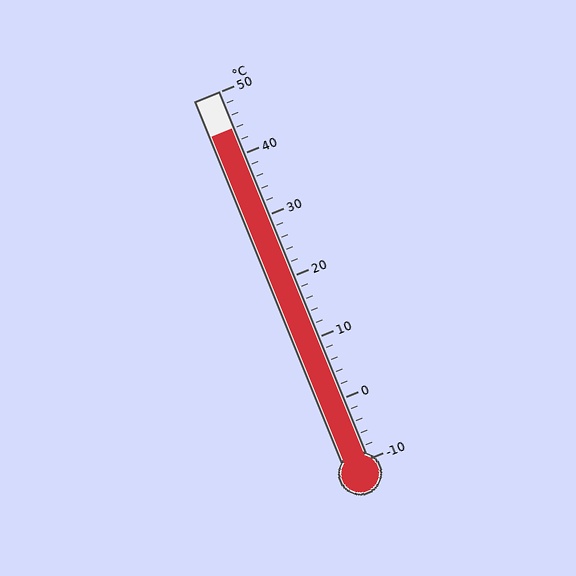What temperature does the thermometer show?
The thermometer shows approximately 44°C.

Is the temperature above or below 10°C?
The temperature is above 10°C.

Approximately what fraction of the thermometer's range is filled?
The thermometer is filled to approximately 90% of its range.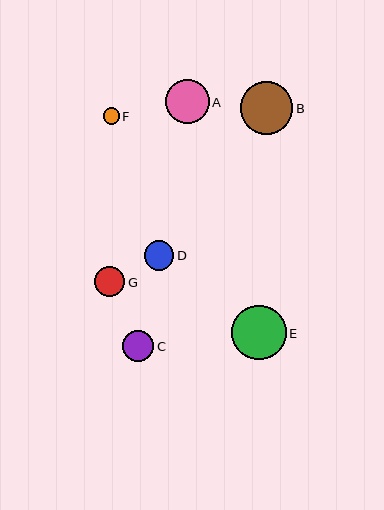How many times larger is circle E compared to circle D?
Circle E is approximately 1.9 times the size of circle D.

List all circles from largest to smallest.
From largest to smallest: E, B, A, C, G, D, F.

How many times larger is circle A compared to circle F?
Circle A is approximately 2.7 times the size of circle F.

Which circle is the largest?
Circle E is the largest with a size of approximately 55 pixels.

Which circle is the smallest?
Circle F is the smallest with a size of approximately 16 pixels.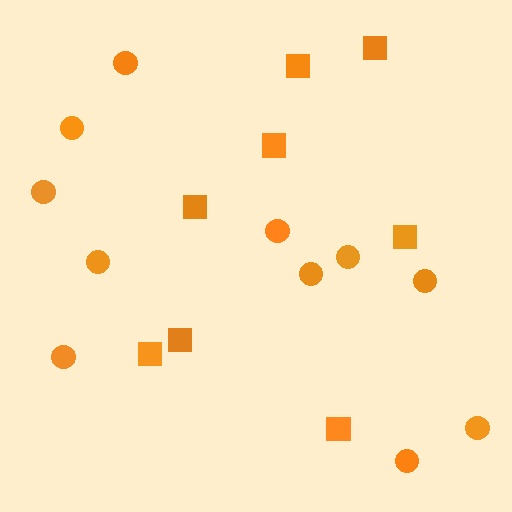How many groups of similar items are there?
There are 2 groups: one group of circles (11) and one group of squares (8).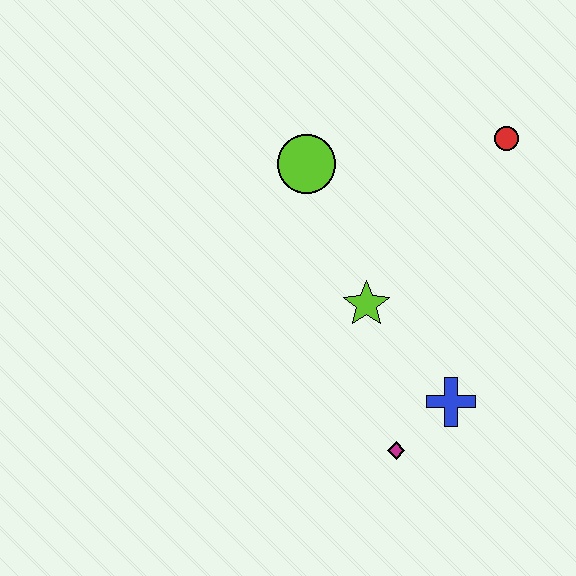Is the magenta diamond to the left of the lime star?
No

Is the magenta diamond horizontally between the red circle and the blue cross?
No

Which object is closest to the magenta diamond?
The blue cross is closest to the magenta diamond.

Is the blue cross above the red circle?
No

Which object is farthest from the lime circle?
The magenta diamond is farthest from the lime circle.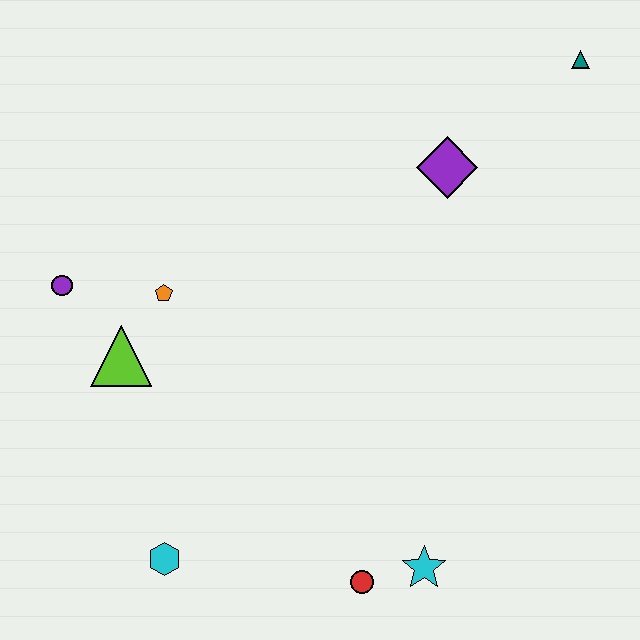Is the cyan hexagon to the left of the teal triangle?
Yes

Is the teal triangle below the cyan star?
No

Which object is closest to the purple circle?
The lime triangle is closest to the purple circle.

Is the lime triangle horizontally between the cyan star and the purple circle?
Yes